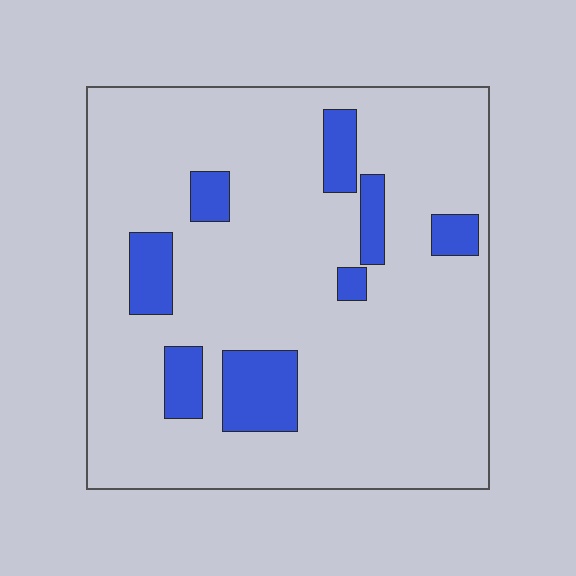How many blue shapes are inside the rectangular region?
8.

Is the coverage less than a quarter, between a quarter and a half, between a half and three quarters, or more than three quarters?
Less than a quarter.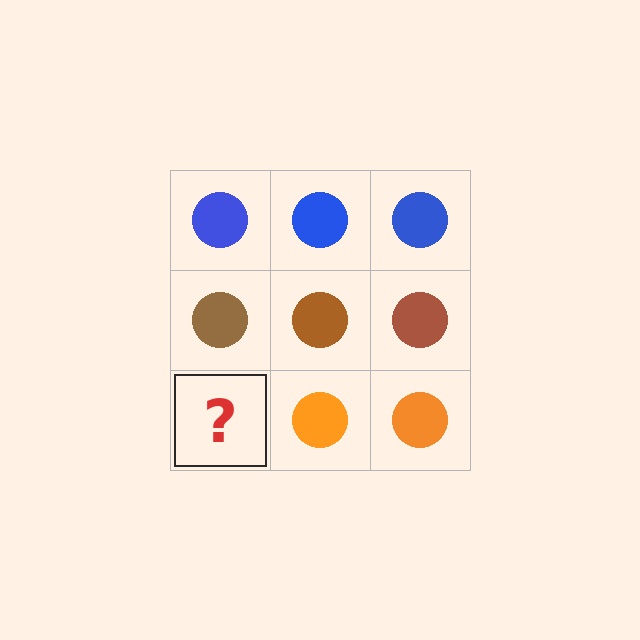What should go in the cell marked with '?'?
The missing cell should contain an orange circle.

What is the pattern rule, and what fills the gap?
The rule is that each row has a consistent color. The gap should be filled with an orange circle.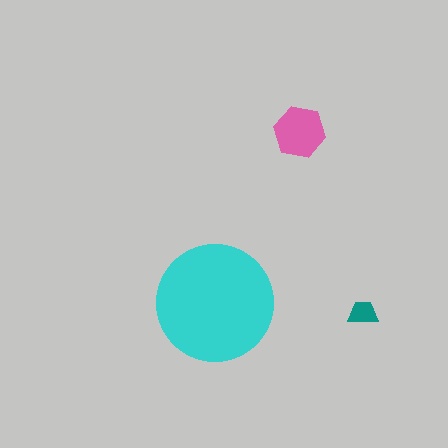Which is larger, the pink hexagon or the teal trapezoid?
The pink hexagon.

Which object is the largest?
The cyan circle.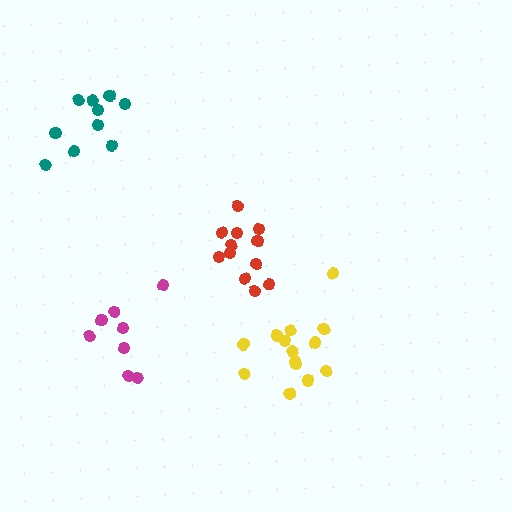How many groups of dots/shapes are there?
There are 4 groups.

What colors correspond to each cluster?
The clusters are colored: yellow, magenta, teal, red.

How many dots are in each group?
Group 1: 14 dots, Group 2: 8 dots, Group 3: 10 dots, Group 4: 12 dots (44 total).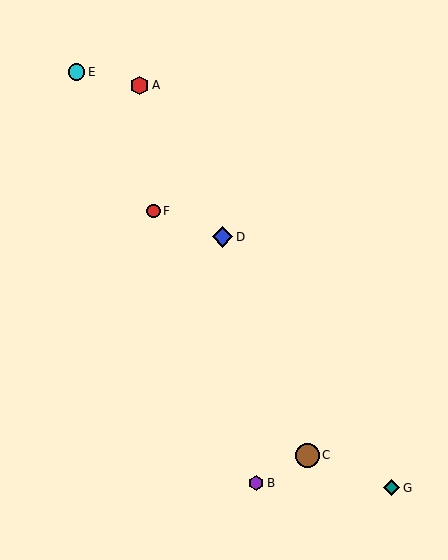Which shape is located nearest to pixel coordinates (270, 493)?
The purple hexagon (labeled B) at (256, 483) is nearest to that location.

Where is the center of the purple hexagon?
The center of the purple hexagon is at (256, 483).